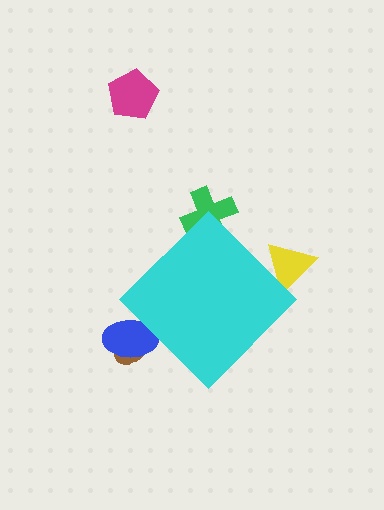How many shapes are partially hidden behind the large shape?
4 shapes are partially hidden.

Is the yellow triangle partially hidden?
Yes, the yellow triangle is partially hidden behind the cyan diamond.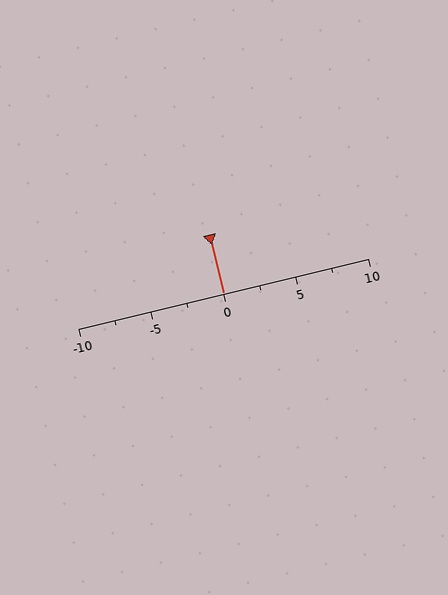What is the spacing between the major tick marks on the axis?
The major ticks are spaced 5 apart.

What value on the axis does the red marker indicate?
The marker indicates approximately 0.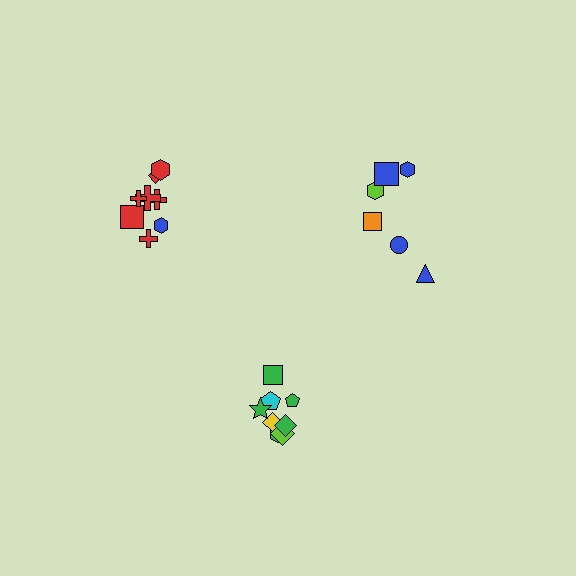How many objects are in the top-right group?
There are 6 objects.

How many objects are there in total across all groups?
There are 22 objects.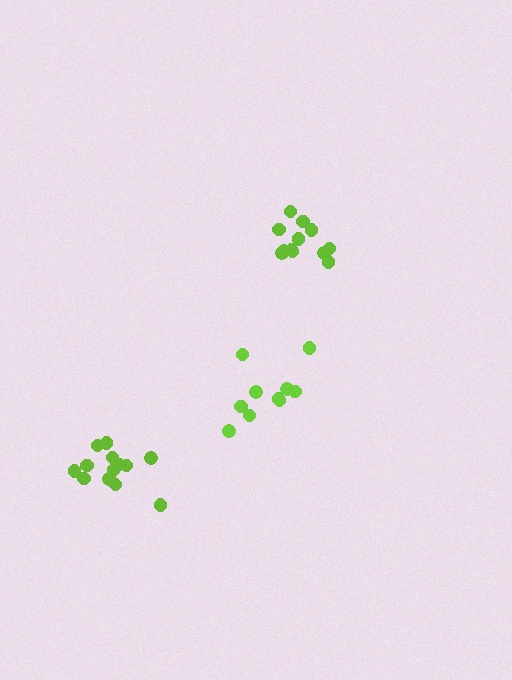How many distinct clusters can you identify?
There are 3 distinct clusters.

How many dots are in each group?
Group 1: 12 dots, Group 2: 10 dots, Group 3: 13 dots (35 total).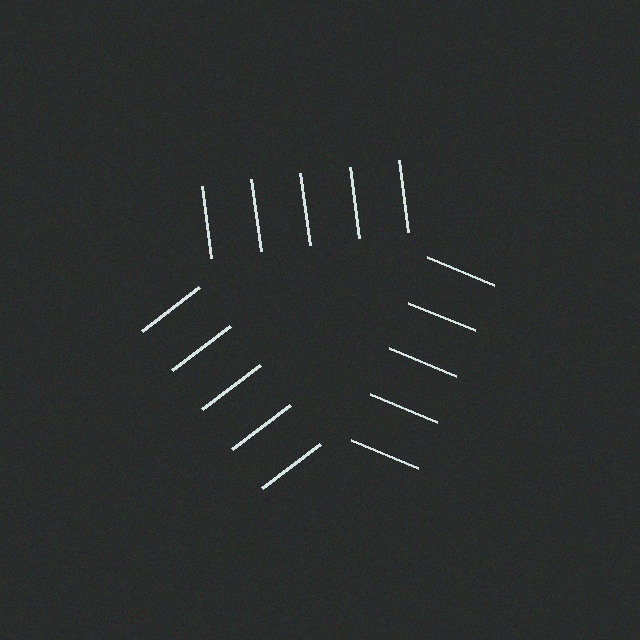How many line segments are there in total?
15 — 5 along each of the 3 edges.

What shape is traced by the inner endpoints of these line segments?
An illusory triangle — the line segments terminate on its edges but no continuous stroke is drawn.